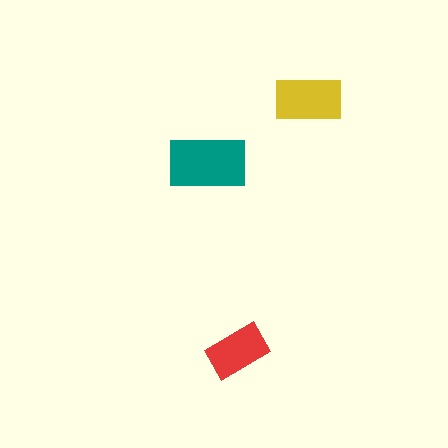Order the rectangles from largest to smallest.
the teal one, the yellow one, the red one.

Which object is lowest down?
The red rectangle is bottommost.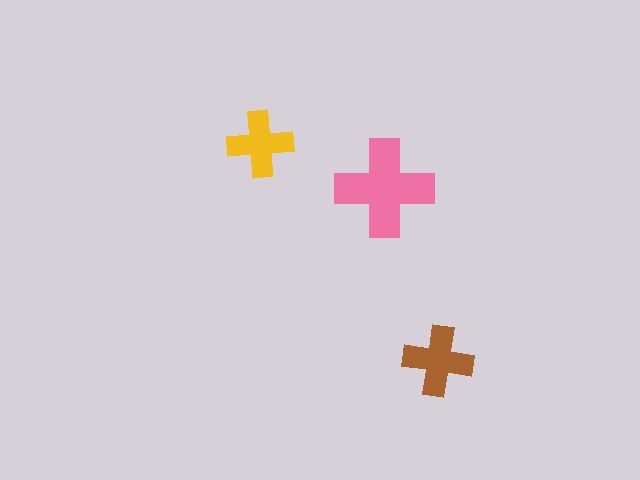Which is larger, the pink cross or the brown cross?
The pink one.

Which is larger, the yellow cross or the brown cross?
The brown one.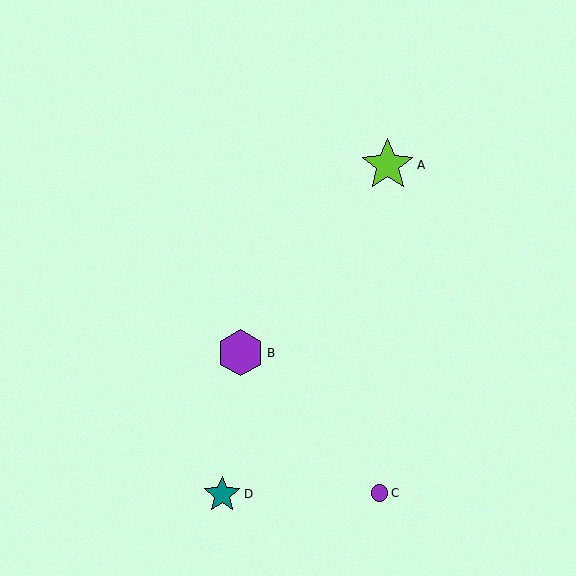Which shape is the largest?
The lime star (labeled A) is the largest.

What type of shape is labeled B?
Shape B is a purple hexagon.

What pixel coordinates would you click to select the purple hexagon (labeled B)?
Click at (241, 353) to select the purple hexagon B.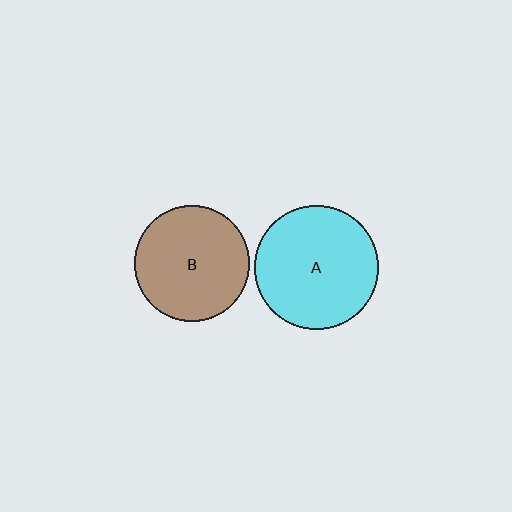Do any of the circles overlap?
No, none of the circles overlap.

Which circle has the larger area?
Circle A (cyan).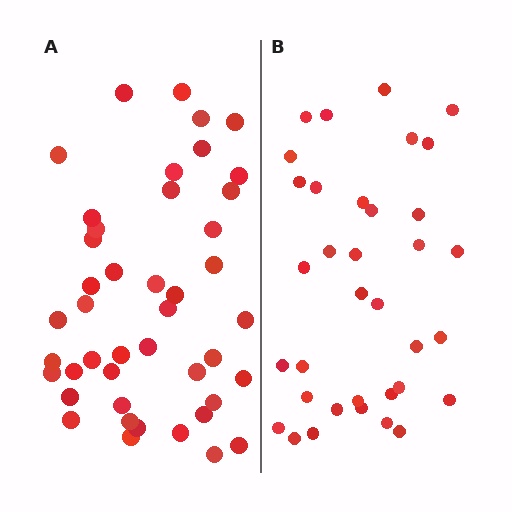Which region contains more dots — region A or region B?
Region A (the left region) has more dots.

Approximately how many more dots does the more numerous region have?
Region A has roughly 8 or so more dots than region B.